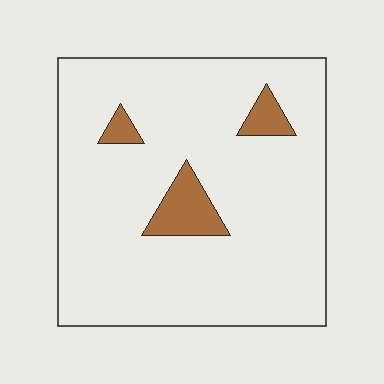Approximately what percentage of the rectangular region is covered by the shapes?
Approximately 10%.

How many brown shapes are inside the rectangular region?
3.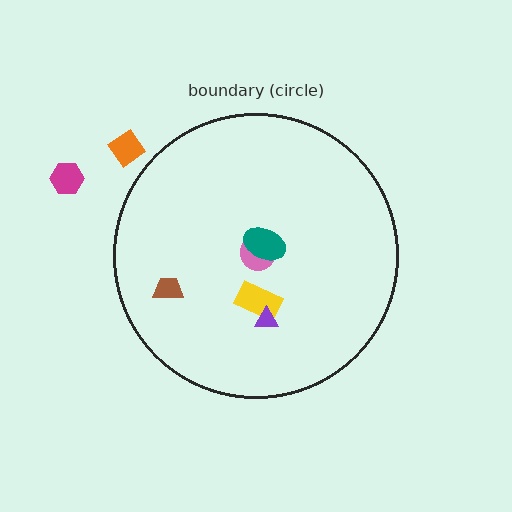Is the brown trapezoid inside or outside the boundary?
Inside.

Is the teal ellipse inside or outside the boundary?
Inside.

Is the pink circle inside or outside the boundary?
Inside.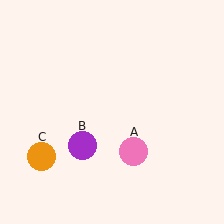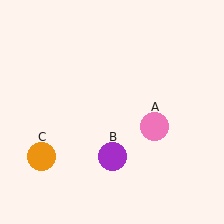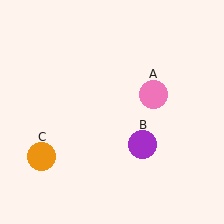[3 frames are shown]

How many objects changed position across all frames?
2 objects changed position: pink circle (object A), purple circle (object B).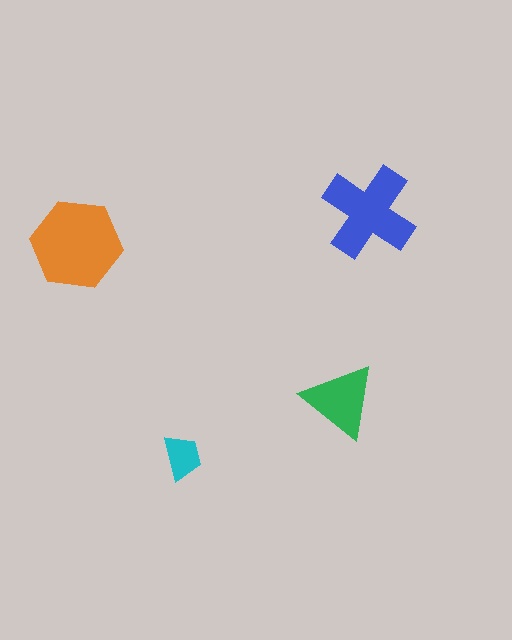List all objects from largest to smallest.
The orange hexagon, the blue cross, the green triangle, the cyan trapezoid.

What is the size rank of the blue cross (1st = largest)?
2nd.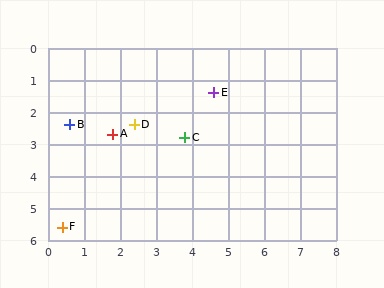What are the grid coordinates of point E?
Point E is at approximately (4.6, 1.4).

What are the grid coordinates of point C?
Point C is at approximately (3.8, 2.8).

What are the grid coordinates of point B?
Point B is at approximately (0.6, 2.4).